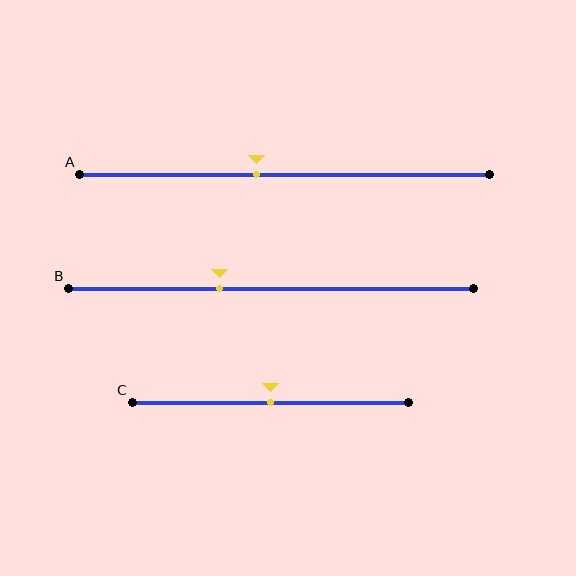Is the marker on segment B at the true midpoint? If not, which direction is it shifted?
No, the marker on segment B is shifted to the left by about 13% of the segment length.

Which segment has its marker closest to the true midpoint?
Segment C has its marker closest to the true midpoint.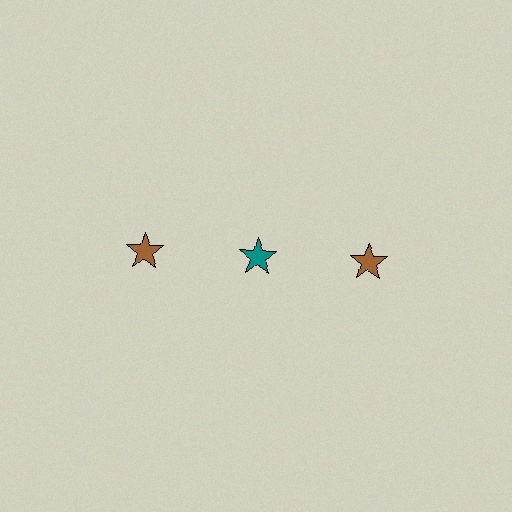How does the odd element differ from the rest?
It has a different color: teal instead of brown.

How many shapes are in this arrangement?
There are 3 shapes arranged in a grid pattern.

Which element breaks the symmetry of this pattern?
The teal star in the top row, second from left column breaks the symmetry. All other shapes are brown stars.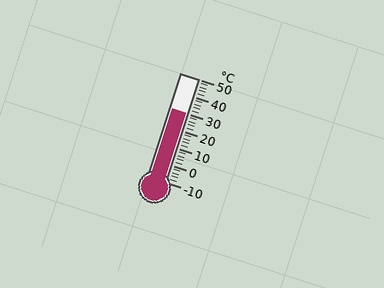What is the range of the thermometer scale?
The thermometer scale ranges from -10°C to 50°C.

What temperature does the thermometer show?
The thermometer shows approximately 30°C.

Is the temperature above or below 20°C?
The temperature is above 20°C.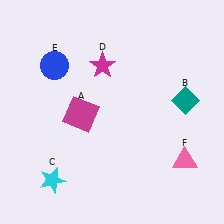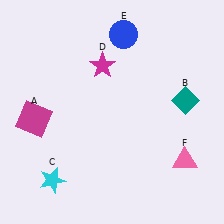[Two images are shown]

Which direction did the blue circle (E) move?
The blue circle (E) moved right.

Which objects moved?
The objects that moved are: the magenta square (A), the blue circle (E).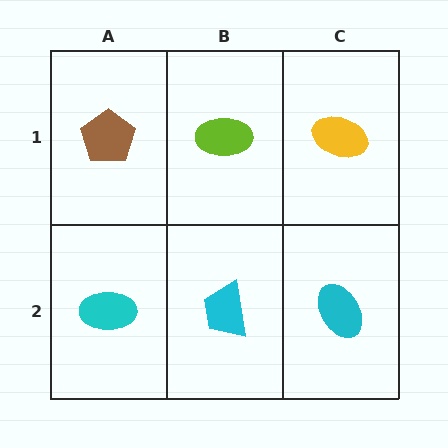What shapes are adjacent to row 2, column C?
A yellow ellipse (row 1, column C), a cyan trapezoid (row 2, column B).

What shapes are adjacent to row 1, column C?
A cyan ellipse (row 2, column C), a lime ellipse (row 1, column B).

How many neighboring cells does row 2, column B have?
3.